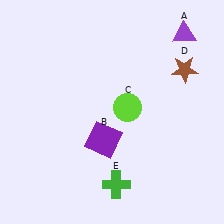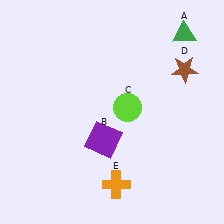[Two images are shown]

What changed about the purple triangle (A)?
In Image 1, A is purple. In Image 2, it changed to green.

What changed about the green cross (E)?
In Image 1, E is green. In Image 2, it changed to orange.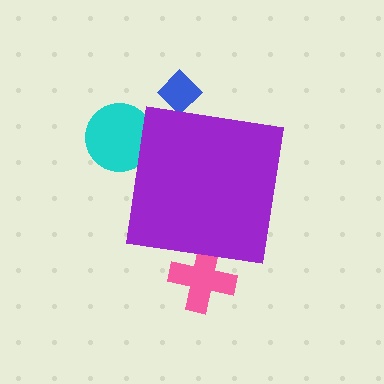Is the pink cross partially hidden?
Yes, the pink cross is partially hidden behind the purple square.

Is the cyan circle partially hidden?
Yes, the cyan circle is partially hidden behind the purple square.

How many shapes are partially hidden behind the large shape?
3 shapes are partially hidden.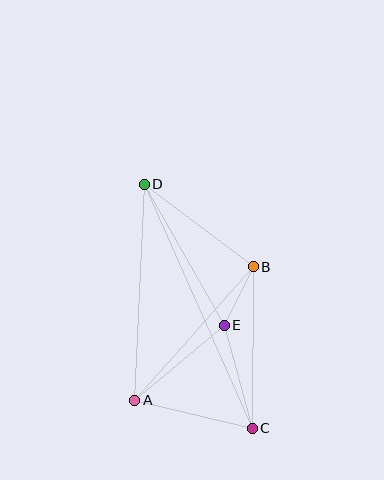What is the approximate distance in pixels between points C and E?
The distance between C and E is approximately 107 pixels.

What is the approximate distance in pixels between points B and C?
The distance between B and C is approximately 161 pixels.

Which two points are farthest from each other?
Points C and D are farthest from each other.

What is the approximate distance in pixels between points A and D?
The distance between A and D is approximately 216 pixels.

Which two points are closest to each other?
Points B and E are closest to each other.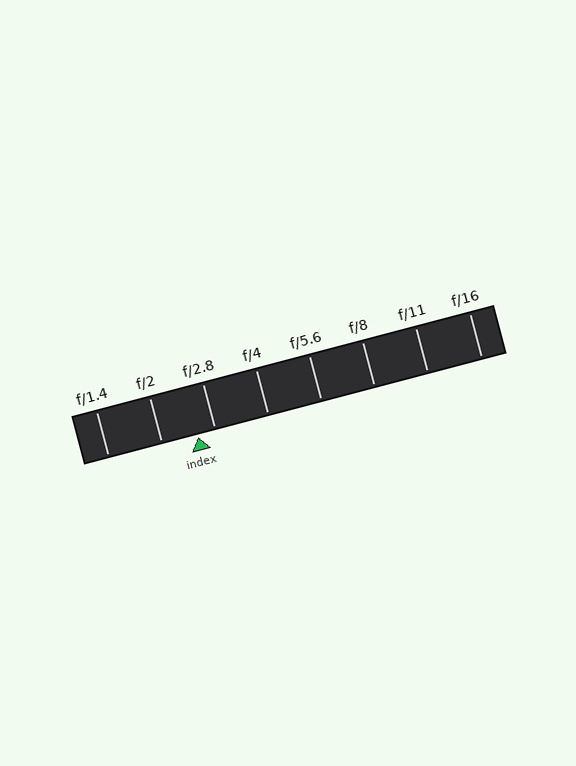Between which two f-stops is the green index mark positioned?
The index mark is between f/2 and f/2.8.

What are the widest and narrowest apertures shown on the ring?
The widest aperture shown is f/1.4 and the narrowest is f/16.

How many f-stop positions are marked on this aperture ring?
There are 8 f-stop positions marked.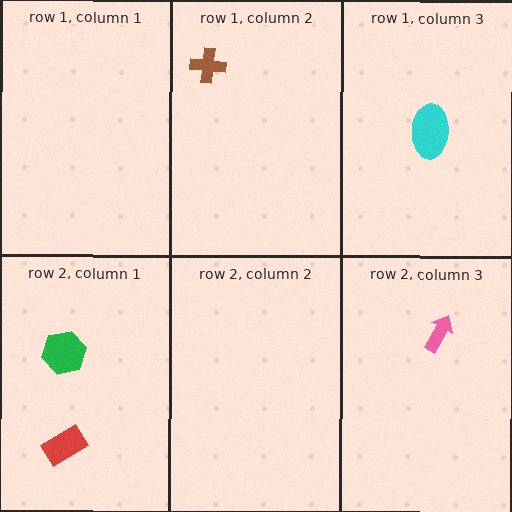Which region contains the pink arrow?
The row 2, column 3 region.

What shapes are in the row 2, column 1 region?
The red rectangle, the green hexagon.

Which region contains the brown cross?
The row 1, column 2 region.